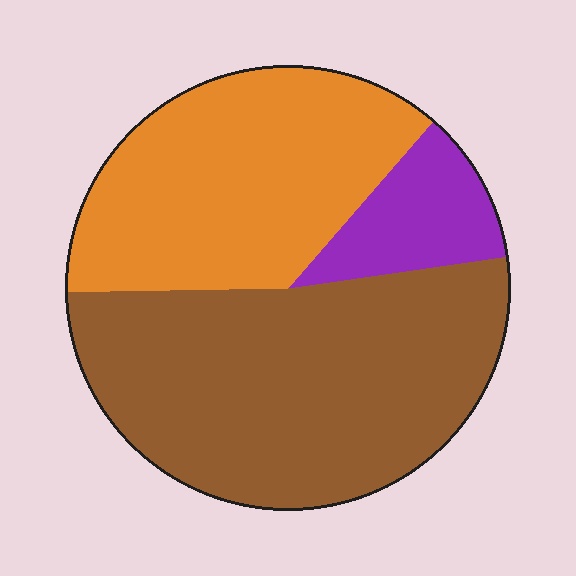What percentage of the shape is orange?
Orange takes up between a quarter and a half of the shape.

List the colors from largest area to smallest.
From largest to smallest: brown, orange, purple.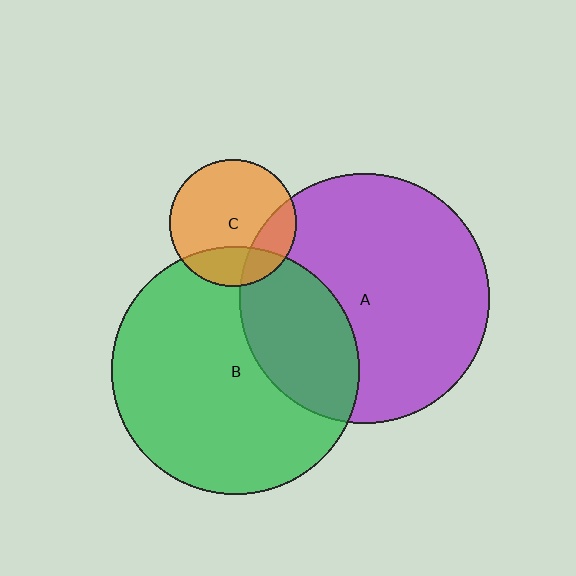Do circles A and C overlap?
Yes.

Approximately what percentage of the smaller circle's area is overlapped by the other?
Approximately 20%.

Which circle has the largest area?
Circle A (purple).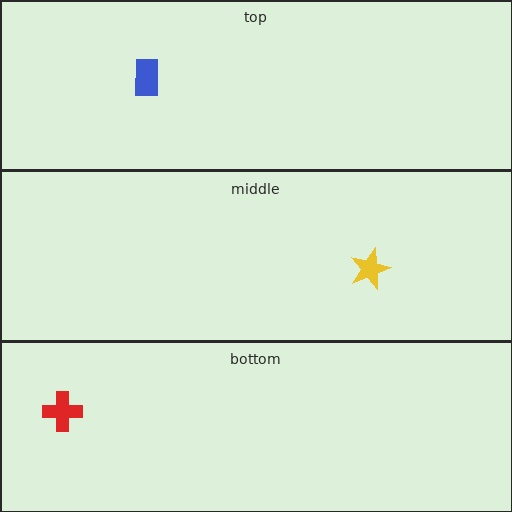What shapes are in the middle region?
The yellow star.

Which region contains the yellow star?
The middle region.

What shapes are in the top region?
The blue rectangle.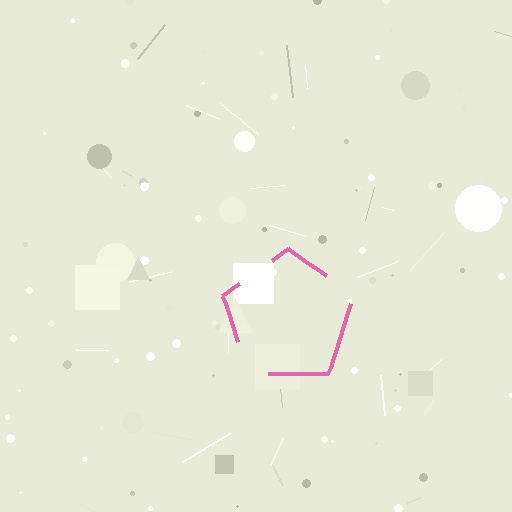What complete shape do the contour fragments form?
The contour fragments form a pentagon.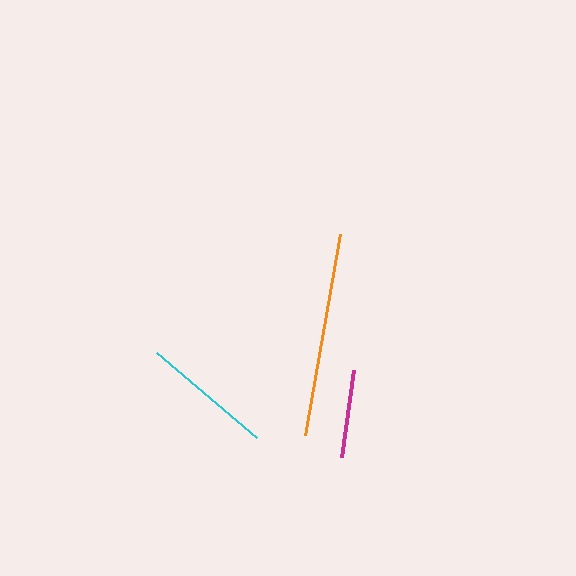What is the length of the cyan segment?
The cyan segment is approximately 132 pixels long.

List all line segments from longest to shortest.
From longest to shortest: orange, cyan, magenta.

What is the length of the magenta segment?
The magenta segment is approximately 87 pixels long.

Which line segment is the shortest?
The magenta line is the shortest at approximately 87 pixels.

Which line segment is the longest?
The orange line is the longest at approximately 204 pixels.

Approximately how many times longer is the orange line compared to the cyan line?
The orange line is approximately 1.5 times the length of the cyan line.